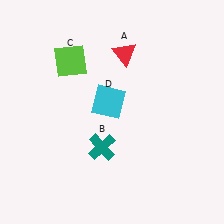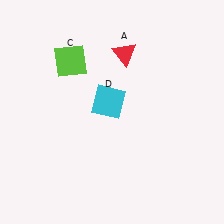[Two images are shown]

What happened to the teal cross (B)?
The teal cross (B) was removed in Image 2. It was in the bottom-left area of Image 1.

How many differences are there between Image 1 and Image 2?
There is 1 difference between the two images.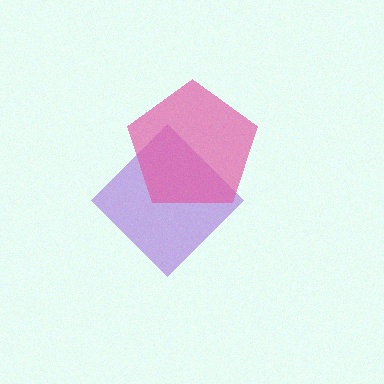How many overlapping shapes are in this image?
There are 2 overlapping shapes in the image.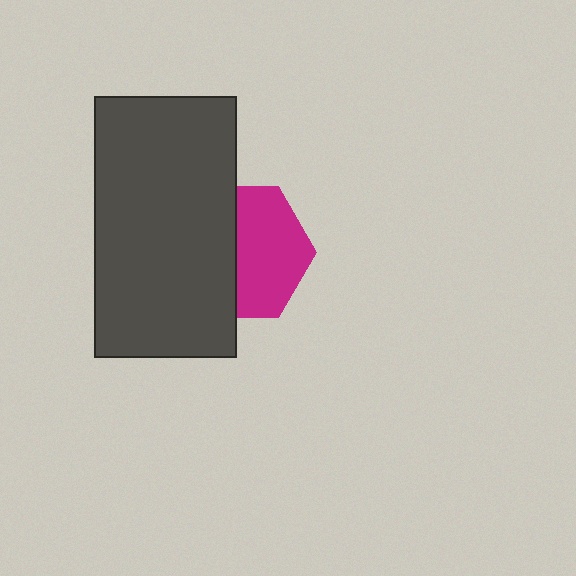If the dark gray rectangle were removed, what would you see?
You would see the complete magenta hexagon.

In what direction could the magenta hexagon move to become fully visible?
The magenta hexagon could move right. That would shift it out from behind the dark gray rectangle entirely.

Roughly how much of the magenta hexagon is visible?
About half of it is visible (roughly 53%).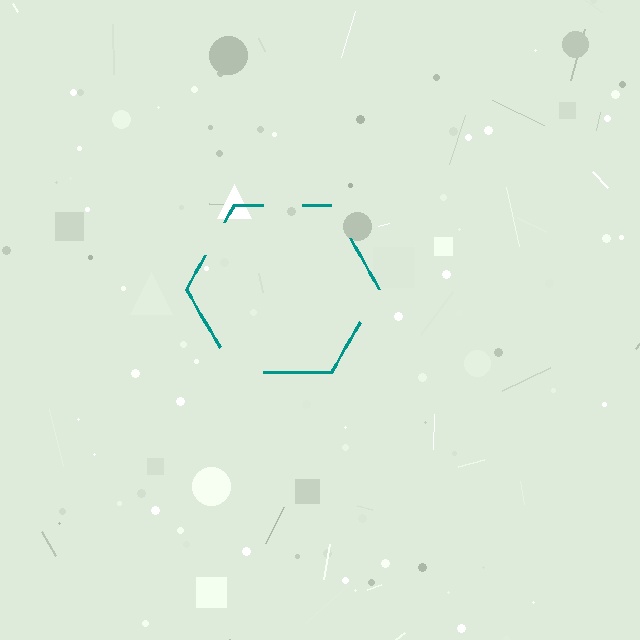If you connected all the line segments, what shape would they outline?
They would outline a hexagon.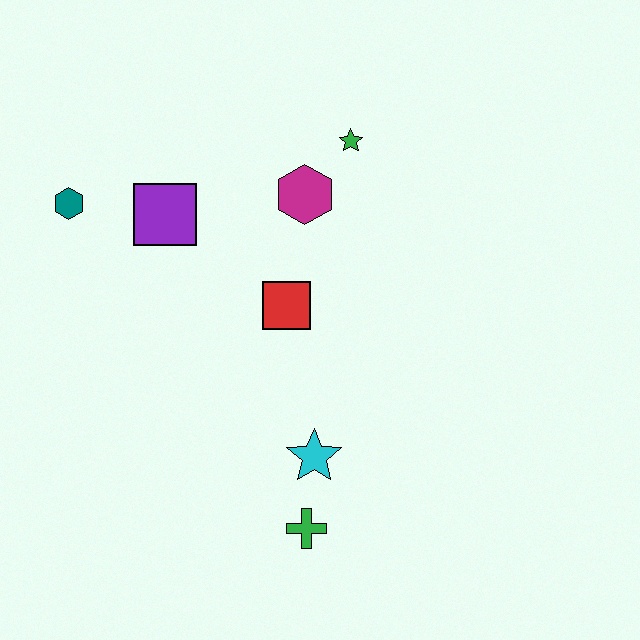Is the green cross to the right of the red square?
Yes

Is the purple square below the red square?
No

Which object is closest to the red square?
The magenta hexagon is closest to the red square.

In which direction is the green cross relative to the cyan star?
The green cross is below the cyan star.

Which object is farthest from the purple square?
The green cross is farthest from the purple square.